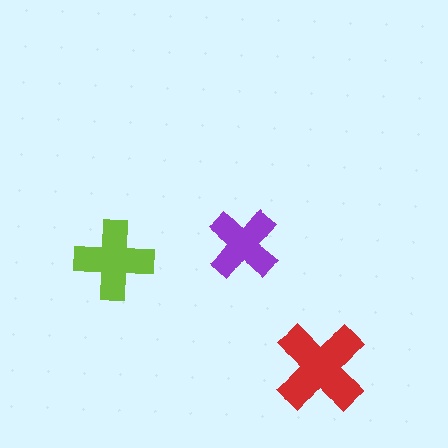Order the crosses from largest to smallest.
the red one, the lime one, the purple one.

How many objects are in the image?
There are 3 objects in the image.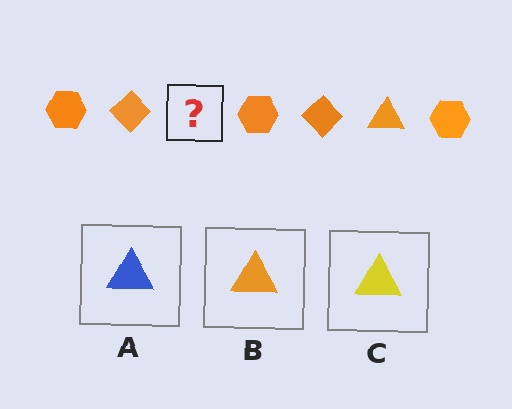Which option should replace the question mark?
Option B.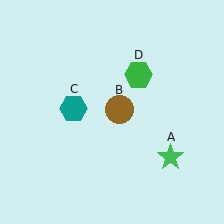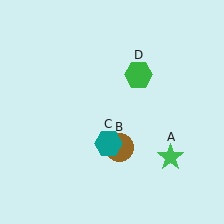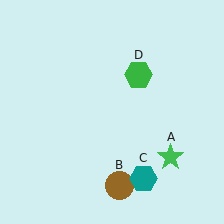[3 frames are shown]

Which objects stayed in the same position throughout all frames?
Green star (object A) and green hexagon (object D) remained stationary.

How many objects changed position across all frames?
2 objects changed position: brown circle (object B), teal hexagon (object C).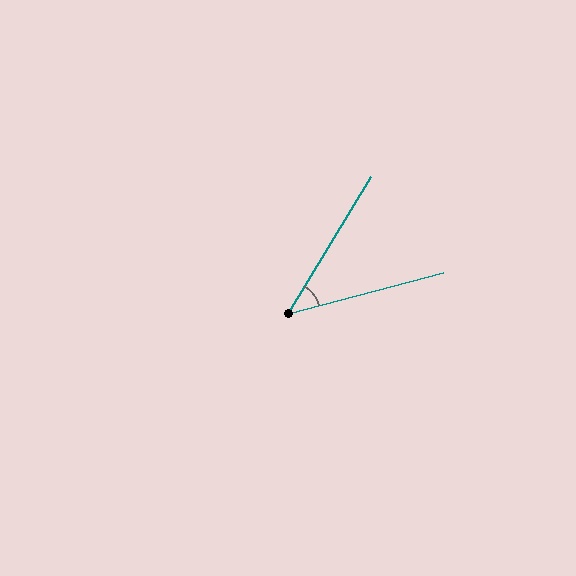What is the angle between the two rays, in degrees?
Approximately 44 degrees.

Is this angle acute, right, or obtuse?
It is acute.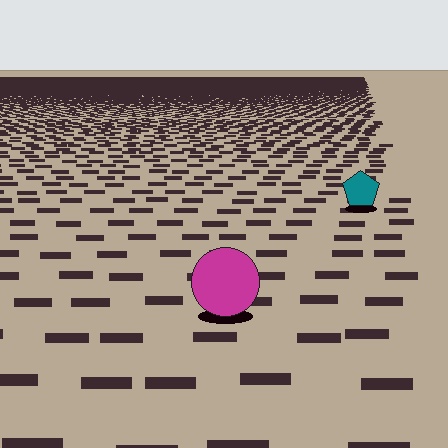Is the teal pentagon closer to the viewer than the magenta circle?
No. The magenta circle is closer — you can tell from the texture gradient: the ground texture is coarser near it.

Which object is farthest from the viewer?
The teal pentagon is farthest from the viewer. It appears smaller and the ground texture around it is denser.